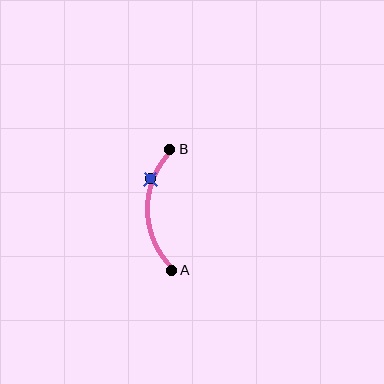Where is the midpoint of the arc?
The arc midpoint is the point on the curve farthest from the straight line joining A and B. It sits to the left of that line.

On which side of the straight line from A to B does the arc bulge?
The arc bulges to the left of the straight line connecting A and B.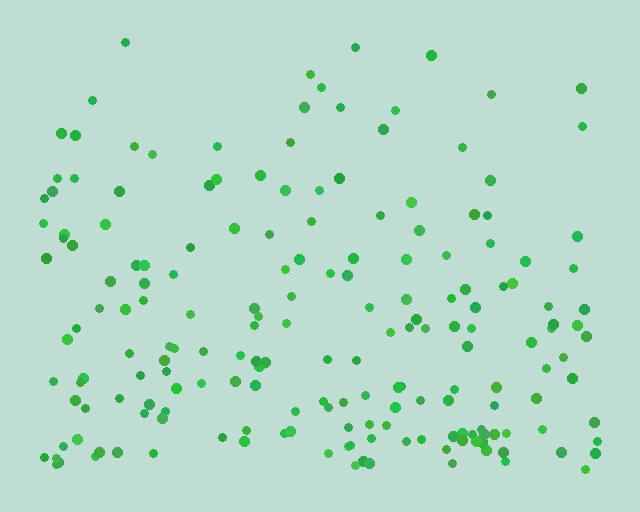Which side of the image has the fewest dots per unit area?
The top.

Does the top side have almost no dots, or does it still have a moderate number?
Still a moderate number, just noticeably fewer than the bottom.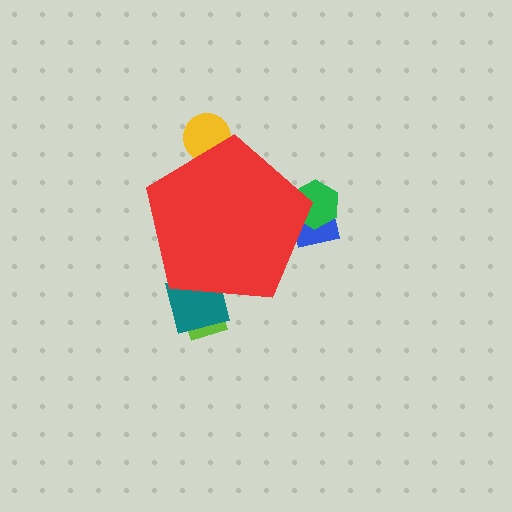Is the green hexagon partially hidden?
Yes, the green hexagon is partially hidden behind the red pentagon.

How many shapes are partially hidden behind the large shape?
5 shapes are partially hidden.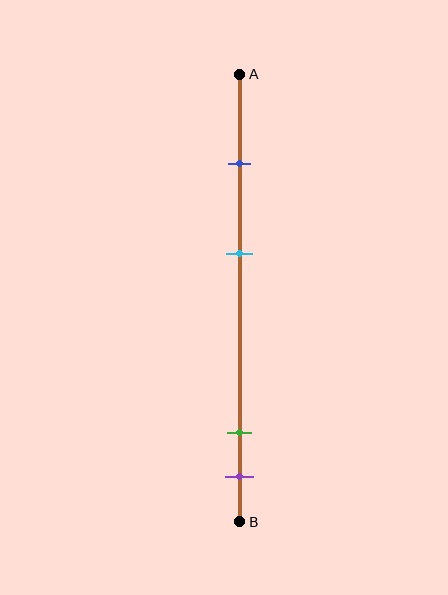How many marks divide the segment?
There are 4 marks dividing the segment.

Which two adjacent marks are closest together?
The green and purple marks are the closest adjacent pair.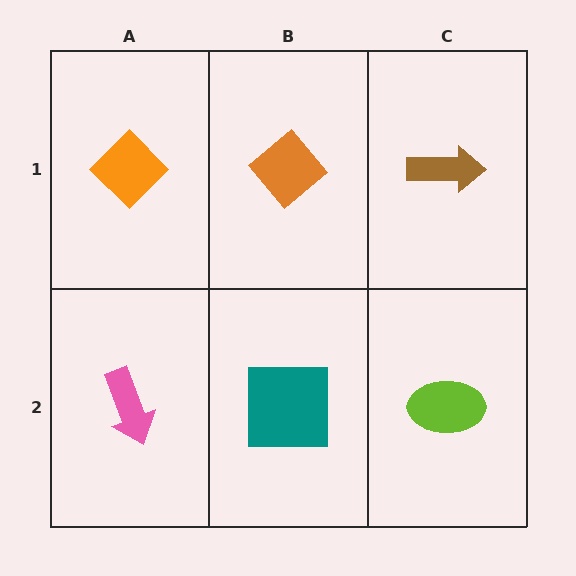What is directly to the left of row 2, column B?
A pink arrow.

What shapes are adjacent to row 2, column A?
An orange diamond (row 1, column A), a teal square (row 2, column B).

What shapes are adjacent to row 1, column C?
A lime ellipse (row 2, column C), an orange diamond (row 1, column B).